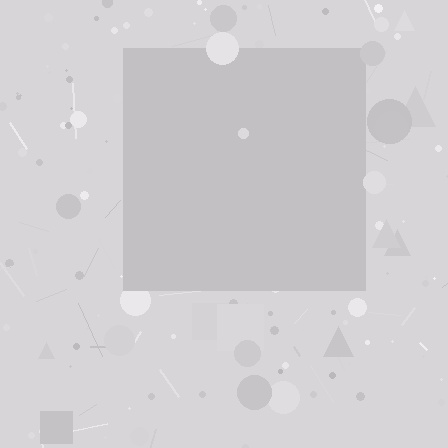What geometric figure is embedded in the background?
A square is embedded in the background.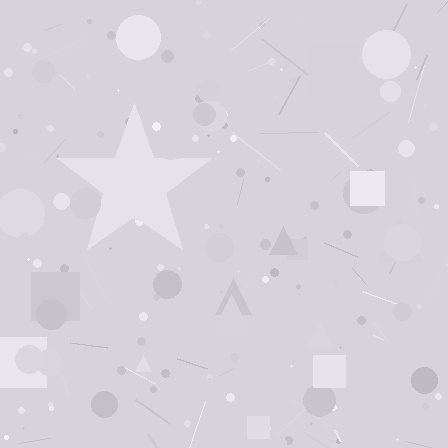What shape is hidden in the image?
A star is hidden in the image.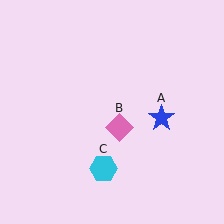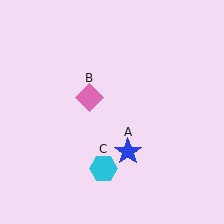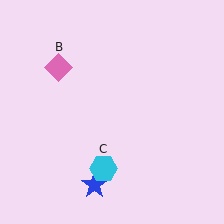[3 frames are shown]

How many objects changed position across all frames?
2 objects changed position: blue star (object A), pink diamond (object B).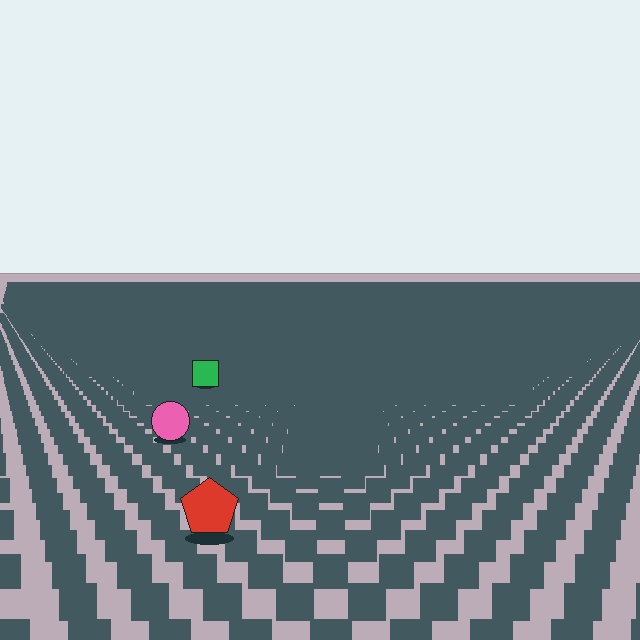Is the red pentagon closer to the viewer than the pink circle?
Yes. The red pentagon is closer — you can tell from the texture gradient: the ground texture is coarser near it.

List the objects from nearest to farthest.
From nearest to farthest: the red pentagon, the pink circle, the green square.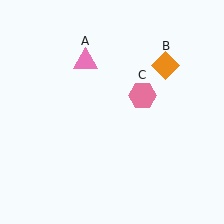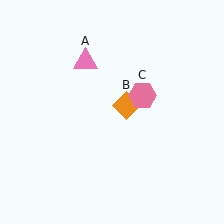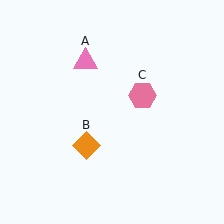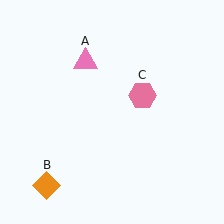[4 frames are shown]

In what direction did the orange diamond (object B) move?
The orange diamond (object B) moved down and to the left.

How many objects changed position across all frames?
1 object changed position: orange diamond (object B).